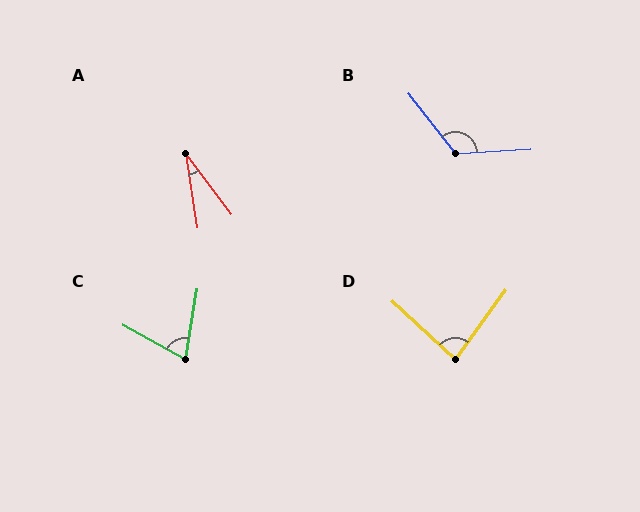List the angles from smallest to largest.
A (29°), C (70°), D (83°), B (125°).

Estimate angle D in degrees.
Approximately 83 degrees.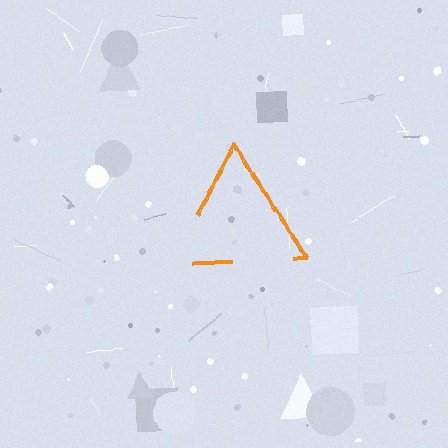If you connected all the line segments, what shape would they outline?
They would outline a triangle.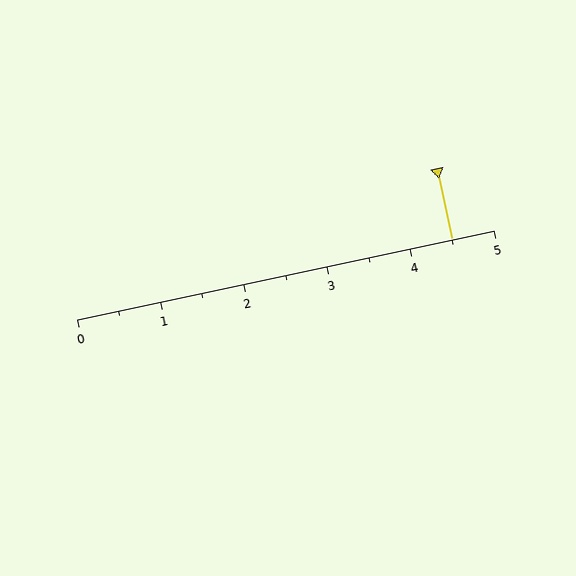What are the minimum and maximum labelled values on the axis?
The axis runs from 0 to 5.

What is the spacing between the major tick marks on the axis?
The major ticks are spaced 1 apart.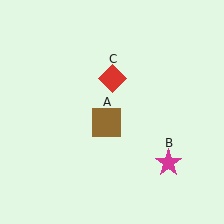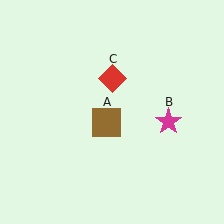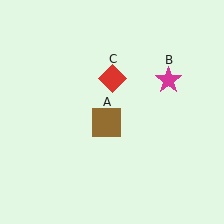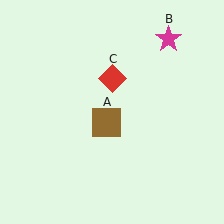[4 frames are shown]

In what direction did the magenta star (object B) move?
The magenta star (object B) moved up.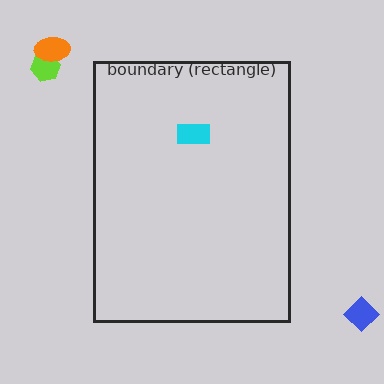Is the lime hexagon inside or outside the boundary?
Outside.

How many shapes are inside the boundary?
1 inside, 3 outside.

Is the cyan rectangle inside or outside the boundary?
Inside.